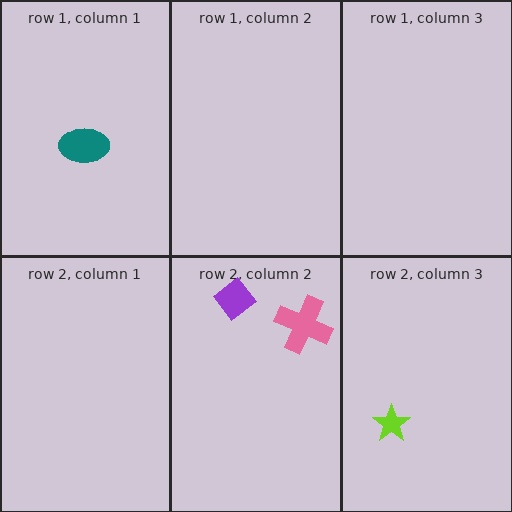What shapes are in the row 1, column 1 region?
The teal ellipse.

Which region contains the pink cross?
The row 2, column 2 region.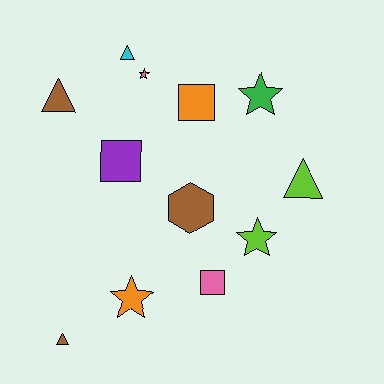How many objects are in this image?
There are 12 objects.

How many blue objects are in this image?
There are no blue objects.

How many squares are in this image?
There are 3 squares.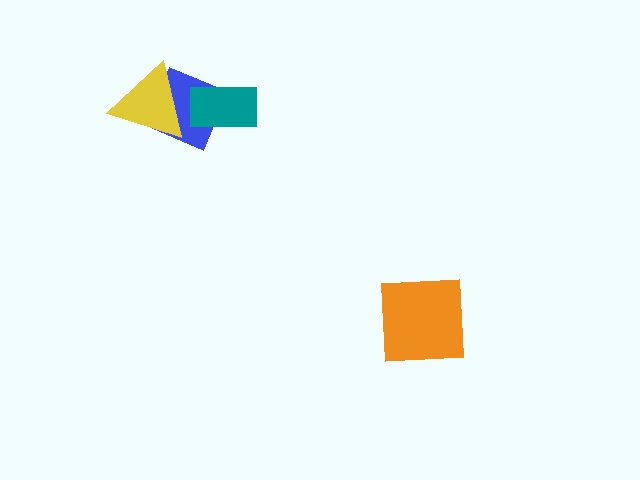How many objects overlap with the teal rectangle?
1 object overlaps with the teal rectangle.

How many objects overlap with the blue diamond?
2 objects overlap with the blue diamond.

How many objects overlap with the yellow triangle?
1 object overlaps with the yellow triangle.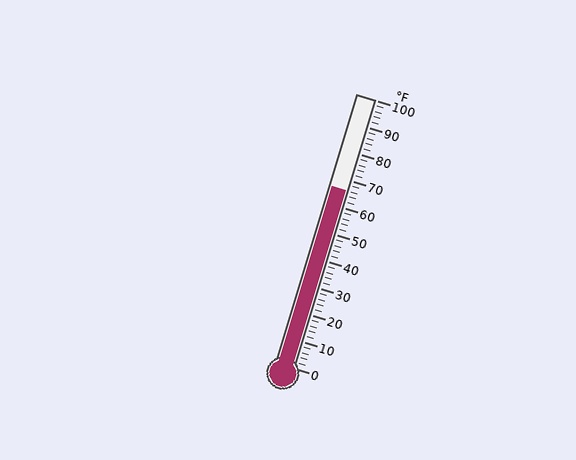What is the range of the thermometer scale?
The thermometer scale ranges from 0°F to 100°F.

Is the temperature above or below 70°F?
The temperature is below 70°F.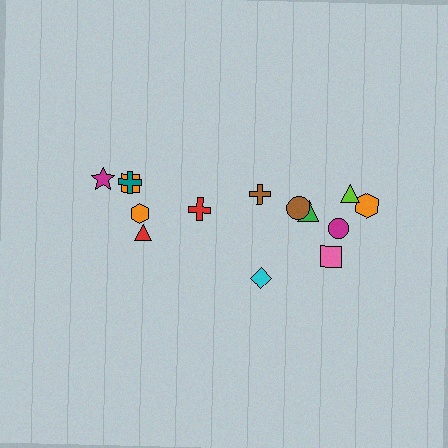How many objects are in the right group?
There are 8 objects.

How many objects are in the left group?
There are 6 objects.